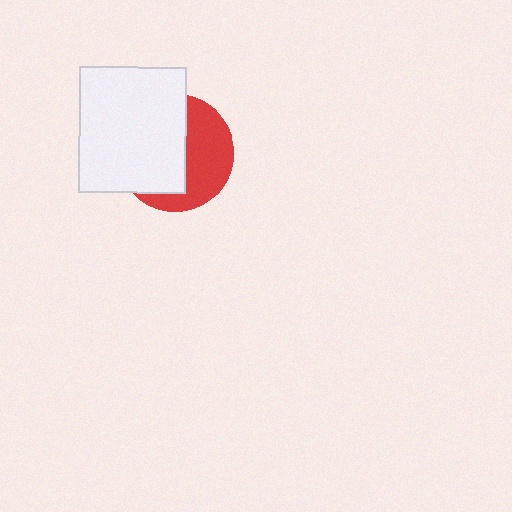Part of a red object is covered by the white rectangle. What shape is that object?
It is a circle.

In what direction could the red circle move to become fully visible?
The red circle could move right. That would shift it out from behind the white rectangle entirely.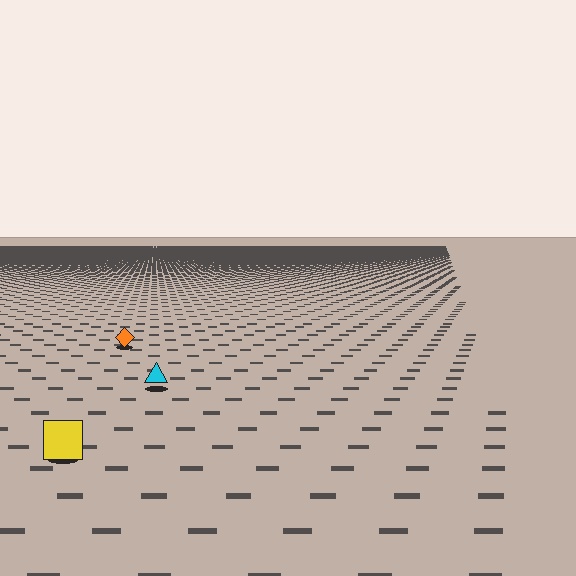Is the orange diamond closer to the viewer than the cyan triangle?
No. The cyan triangle is closer — you can tell from the texture gradient: the ground texture is coarser near it.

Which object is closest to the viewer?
The yellow square is closest. The texture marks near it are larger and more spread out.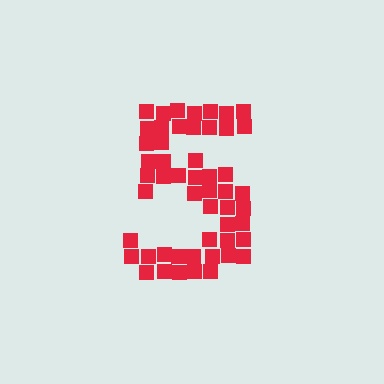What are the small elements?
The small elements are squares.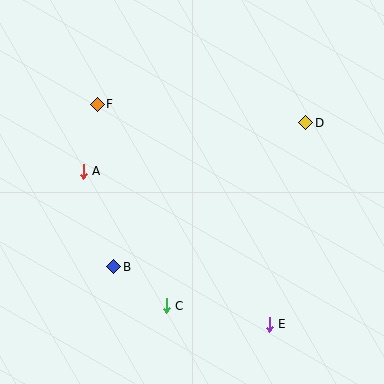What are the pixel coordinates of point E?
Point E is at (269, 324).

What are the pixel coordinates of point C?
Point C is at (166, 306).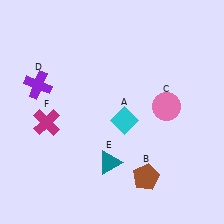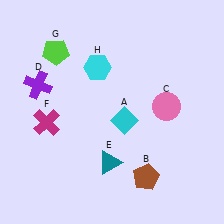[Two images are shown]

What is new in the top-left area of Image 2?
A lime pentagon (G) was added in the top-left area of Image 2.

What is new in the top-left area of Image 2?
A cyan hexagon (H) was added in the top-left area of Image 2.